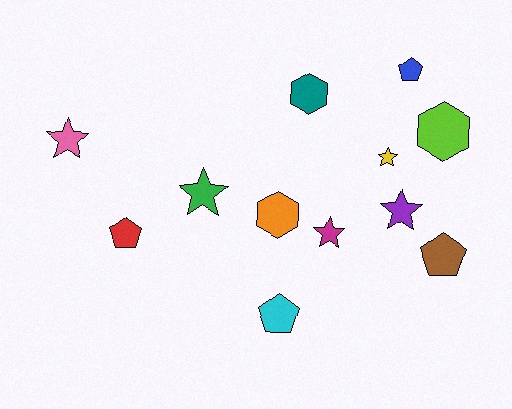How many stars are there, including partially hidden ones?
There are 5 stars.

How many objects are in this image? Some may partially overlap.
There are 12 objects.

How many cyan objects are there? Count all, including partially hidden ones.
There is 1 cyan object.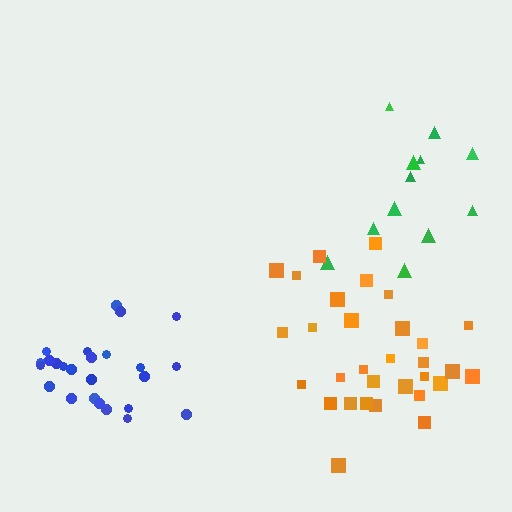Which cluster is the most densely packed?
Blue.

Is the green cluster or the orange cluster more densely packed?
Orange.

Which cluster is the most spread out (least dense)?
Green.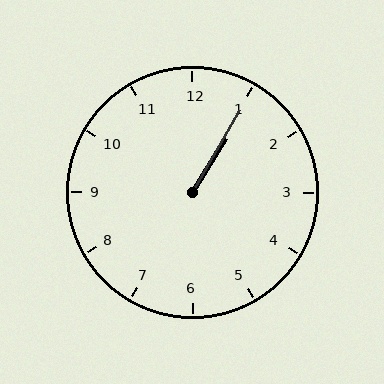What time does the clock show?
1:05.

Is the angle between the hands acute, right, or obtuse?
It is acute.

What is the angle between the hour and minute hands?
Approximately 2 degrees.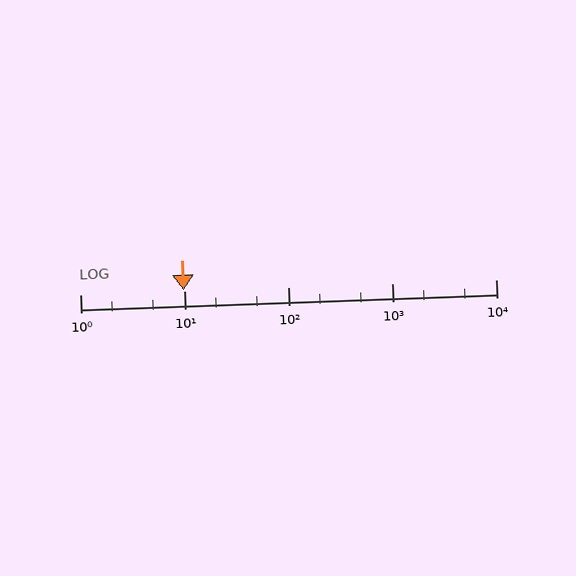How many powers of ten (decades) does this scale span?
The scale spans 4 decades, from 1 to 10000.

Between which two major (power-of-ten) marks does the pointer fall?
The pointer is between 1 and 10.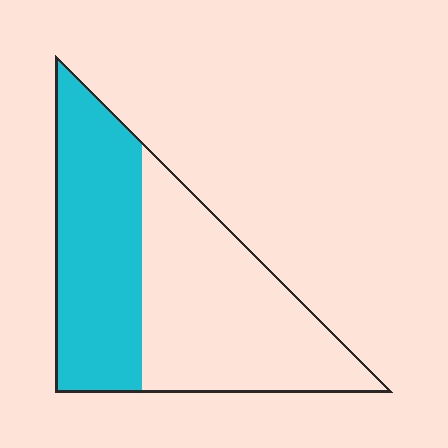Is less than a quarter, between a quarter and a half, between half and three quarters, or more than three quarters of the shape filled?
Between a quarter and a half.